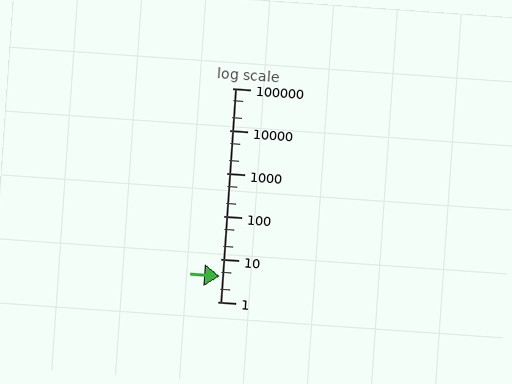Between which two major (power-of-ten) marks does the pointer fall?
The pointer is between 1 and 10.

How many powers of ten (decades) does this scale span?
The scale spans 5 decades, from 1 to 100000.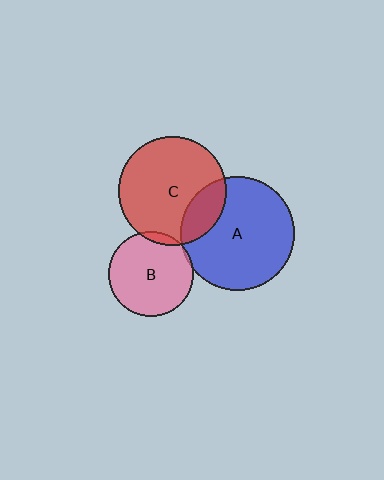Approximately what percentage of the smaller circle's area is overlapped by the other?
Approximately 5%.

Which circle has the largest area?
Circle A (blue).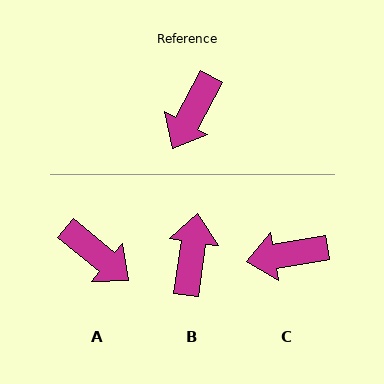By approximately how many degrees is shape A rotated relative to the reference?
Approximately 79 degrees counter-clockwise.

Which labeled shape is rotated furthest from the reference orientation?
B, about 160 degrees away.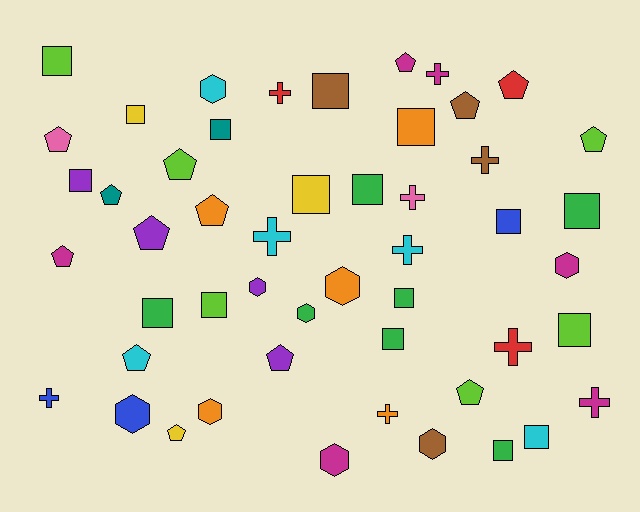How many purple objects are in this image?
There are 4 purple objects.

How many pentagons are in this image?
There are 14 pentagons.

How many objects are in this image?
There are 50 objects.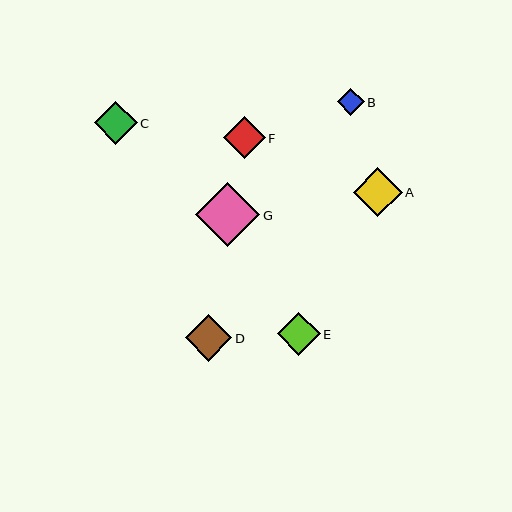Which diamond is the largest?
Diamond G is the largest with a size of approximately 65 pixels.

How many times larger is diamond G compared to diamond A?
Diamond G is approximately 1.3 times the size of diamond A.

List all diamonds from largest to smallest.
From largest to smallest: G, A, D, E, C, F, B.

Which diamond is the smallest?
Diamond B is the smallest with a size of approximately 27 pixels.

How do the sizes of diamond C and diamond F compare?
Diamond C and diamond F are approximately the same size.